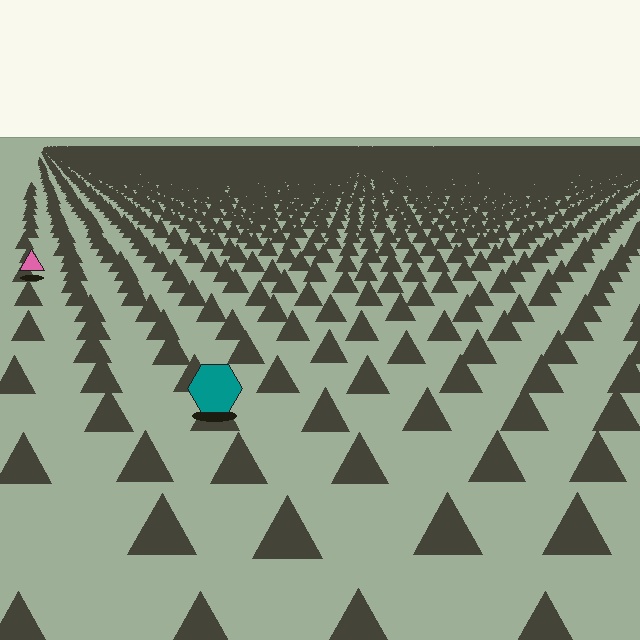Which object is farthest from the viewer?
The pink triangle is farthest from the viewer. It appears smaller and the ground texture around it is denser.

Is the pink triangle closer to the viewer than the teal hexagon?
No. The teal hexagon is closer — you can tell from the texture gradient: the ground texture is coarser near it.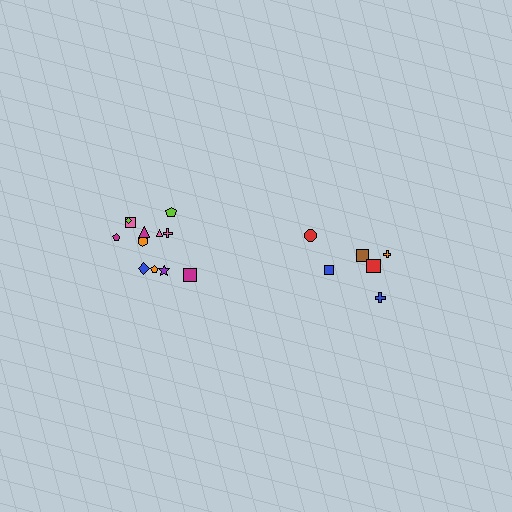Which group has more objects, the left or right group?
The left group.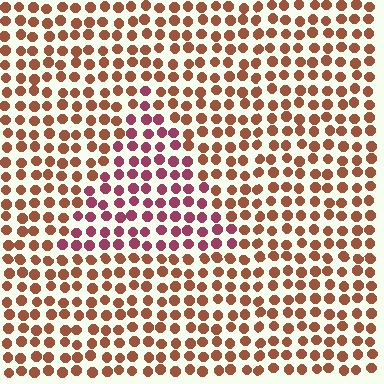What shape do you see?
I see a triangle.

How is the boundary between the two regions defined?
The boundary is defined purely by a slight shift in hue (about 39 degrees). Spacing, size, and orientation are identical on both sides.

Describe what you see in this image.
The image is filled with small brown elements in a uniform arrangement. A triangle-shaped region is visible where the elements are tinted to a slightly different hue, forming a subtle color boundary.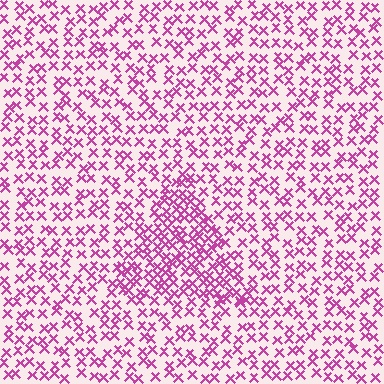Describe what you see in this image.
The image contains small magenta elements arranged at two different densities. A triangle-shaped region is visible where the elements are more densely packed than the surrounding area.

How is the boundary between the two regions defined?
The boundary is defined by a change in element density (approximately 1.9x ratio). All elements are the same color, size, and shape.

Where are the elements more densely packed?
The elements are more densely packed inside the triangle boundary.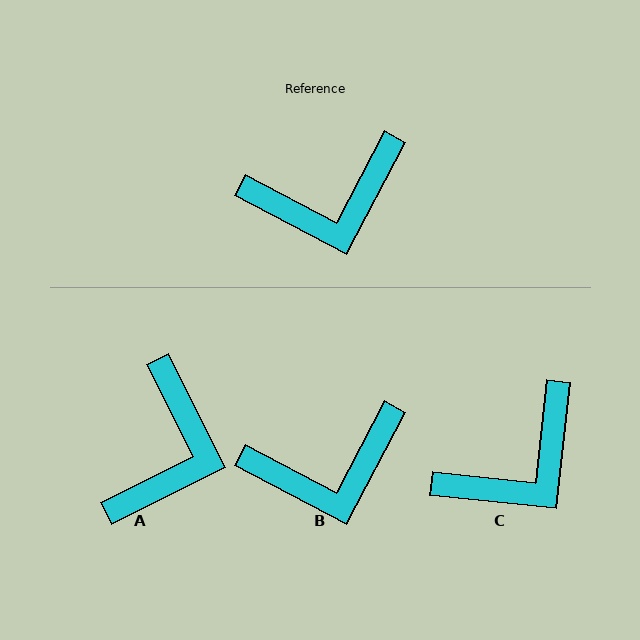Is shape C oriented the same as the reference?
No, it is off by about 22 degrees.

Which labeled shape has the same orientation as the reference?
B.